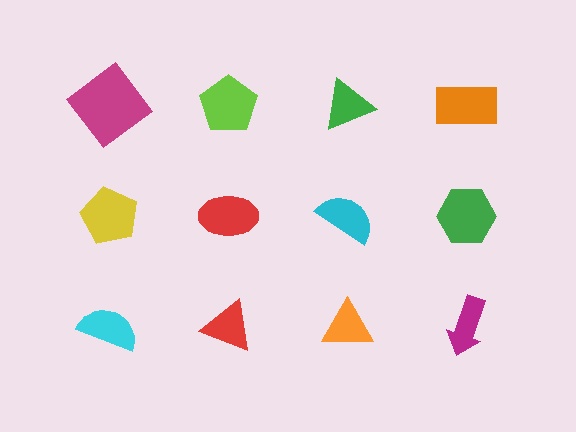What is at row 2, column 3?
A cyan semicircle.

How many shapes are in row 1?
4 shapes.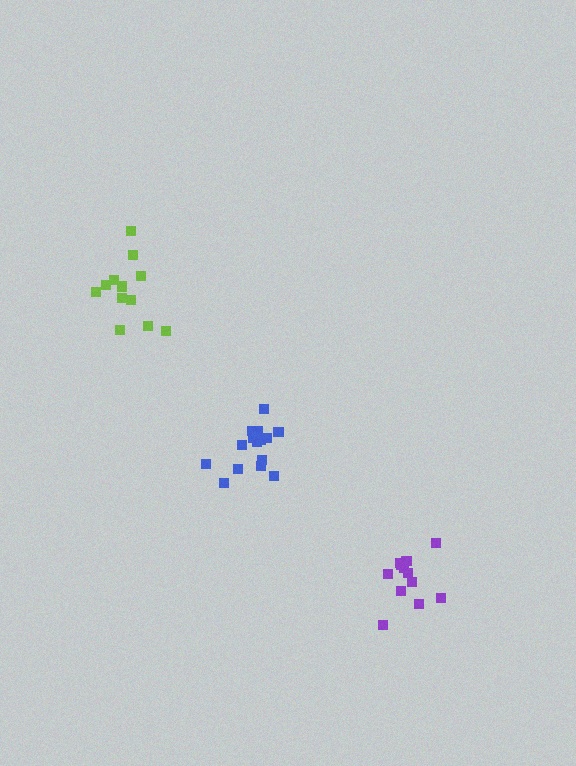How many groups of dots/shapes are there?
There are 3 groups.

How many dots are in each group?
Group 1: 15 dots, Group 2: 12 dots, Group 3: 12 dots (39 total).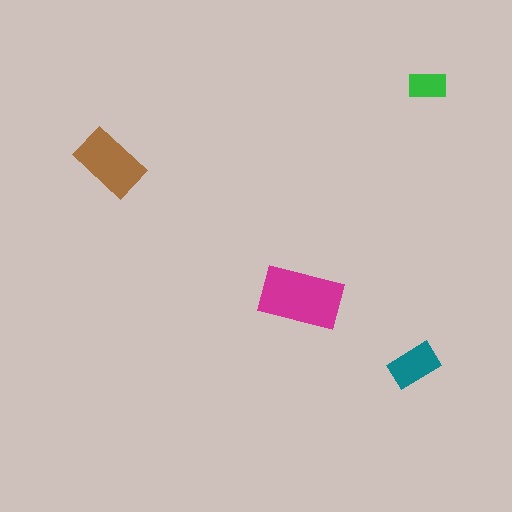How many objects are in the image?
There are 4 objects in the image.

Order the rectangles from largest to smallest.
the magenta one, the brown one, the teal one, the green one.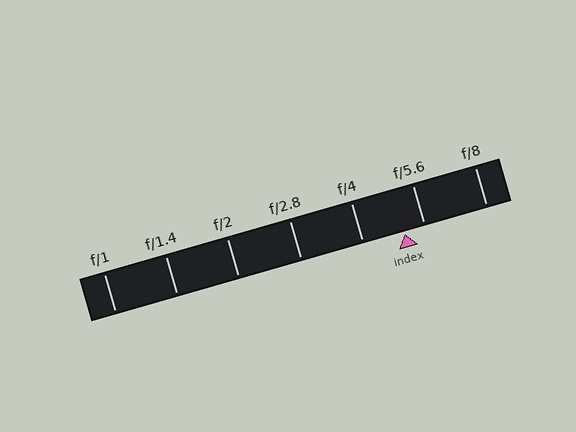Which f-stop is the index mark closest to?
The index mark is closest to f/5.6.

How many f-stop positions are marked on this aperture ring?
There are 7 f-stop positions marked.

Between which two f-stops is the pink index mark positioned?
The index mark is between f/4 and f/5.6.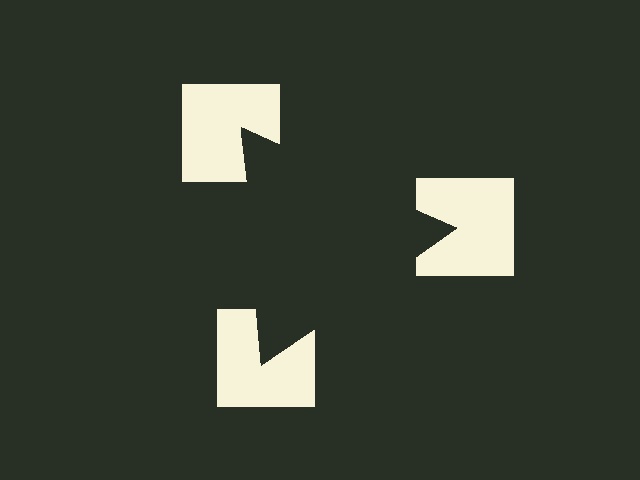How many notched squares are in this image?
There are 3 — one at each vertex of the illusory triangle.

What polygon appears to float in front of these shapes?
An illusory triangle — its edges are inferred from the aligned wedge cuts in the notched squares, not physically drawn.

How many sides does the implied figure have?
3 sides.